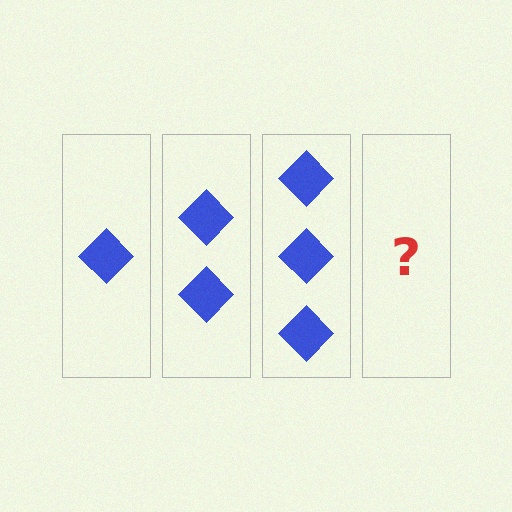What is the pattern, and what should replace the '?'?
The pattern is that each step adds one more diamond. The '?' should be 4 diamonds.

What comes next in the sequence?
The next element should be 4 diamonds.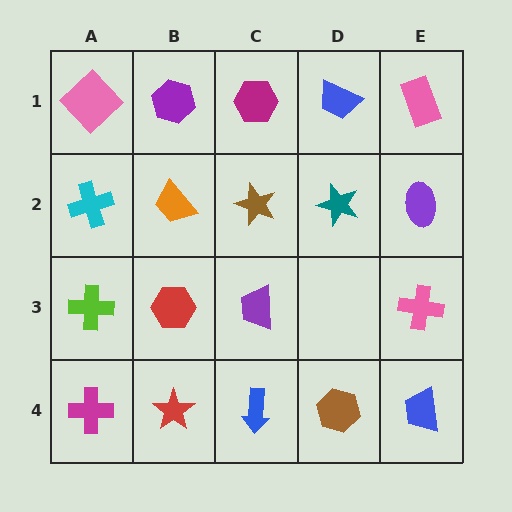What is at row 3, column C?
A purple trapezoid.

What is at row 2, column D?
A teal star.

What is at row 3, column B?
A red hexagon.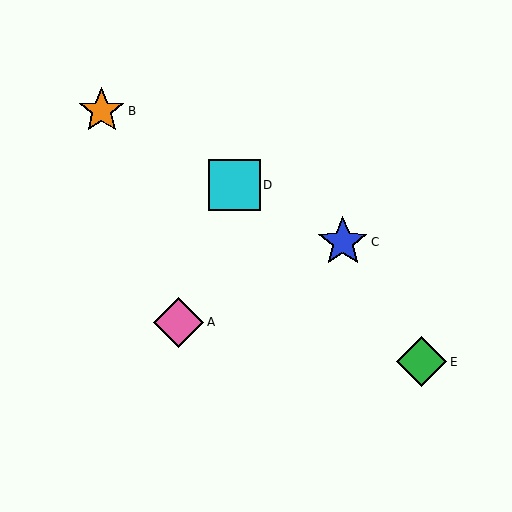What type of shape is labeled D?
Shape D is a cyan square.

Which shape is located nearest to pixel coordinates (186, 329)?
The pink diamond (labeled A) at (178, 322) is nearest to that location.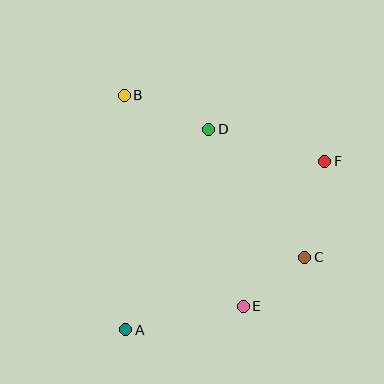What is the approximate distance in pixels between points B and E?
The distance between B and E is approximately 242 pixels.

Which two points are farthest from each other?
Points A and F are farthest from each other.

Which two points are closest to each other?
Points C and E are closest to each other.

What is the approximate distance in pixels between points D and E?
The distance between D and E is approximately 180 pixels.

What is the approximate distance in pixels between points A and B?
The distance between A and B is approximately 234 pixels.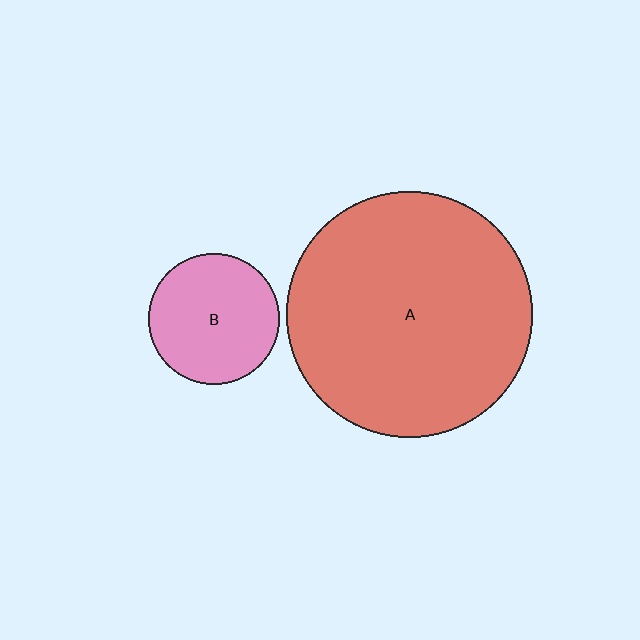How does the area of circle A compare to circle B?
Approximately 3.5 times.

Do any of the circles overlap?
No, none of the circles overlap.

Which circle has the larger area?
Circle A (red).